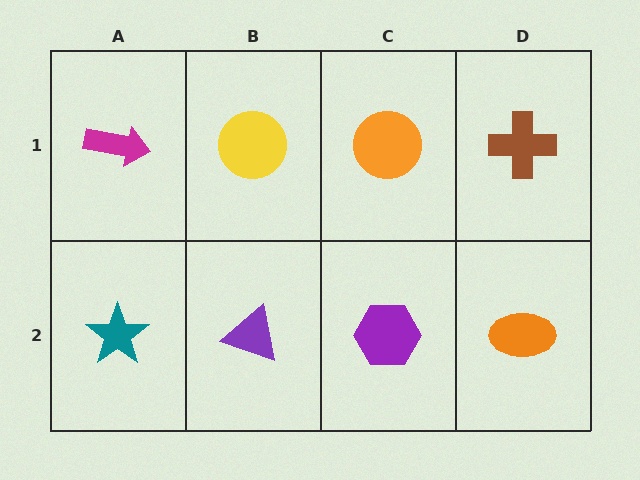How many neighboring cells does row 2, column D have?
2.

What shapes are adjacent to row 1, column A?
A teal star (row 2, column A), a yellow circle (row 1, column B).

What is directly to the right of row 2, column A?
A purple triangle.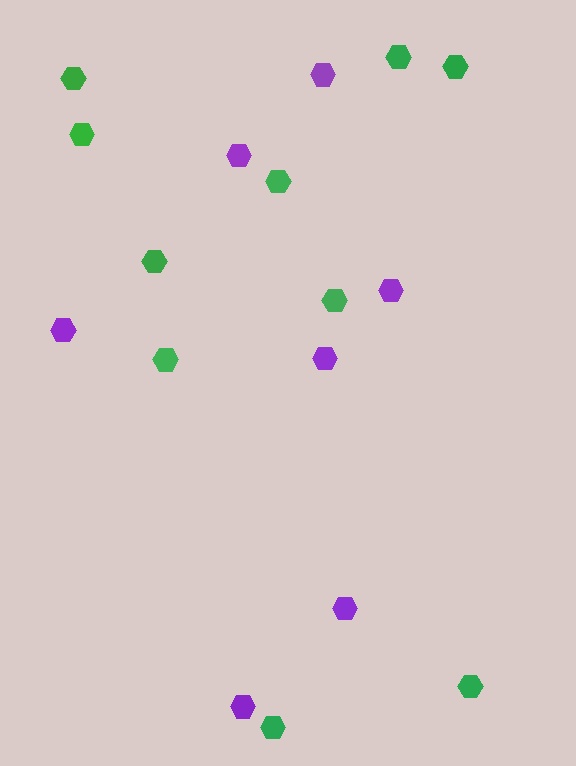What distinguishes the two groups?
There are 2 groups: one group of green hexagons (10) and one group of purple hexagons (7).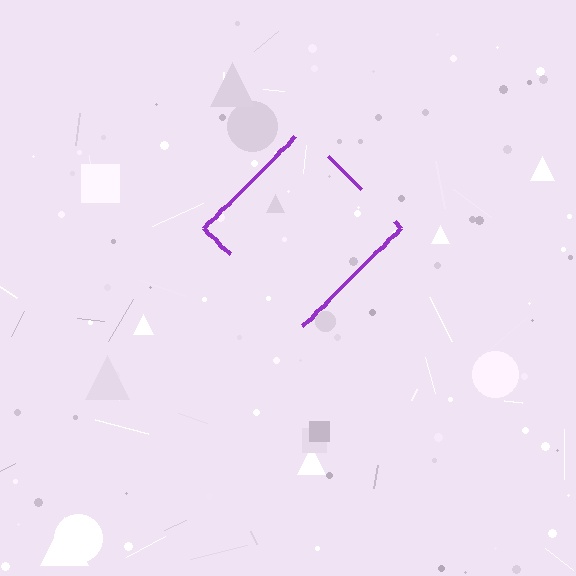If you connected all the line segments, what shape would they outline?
They would outline a diamond.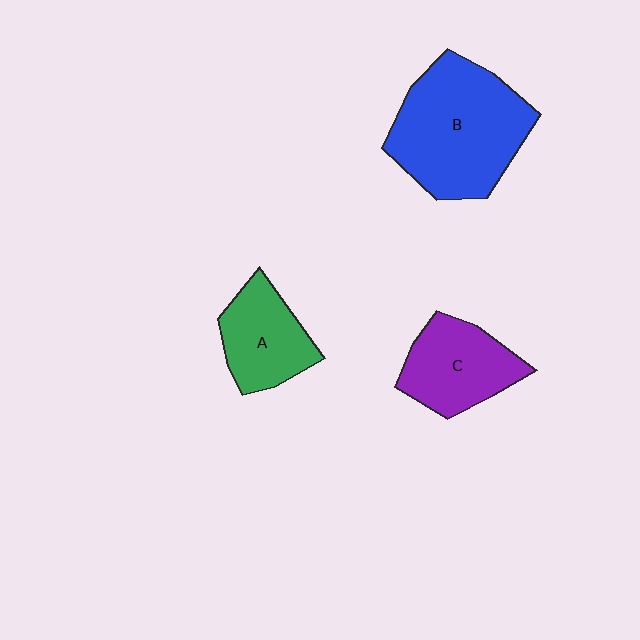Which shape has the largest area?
Shape B (blue).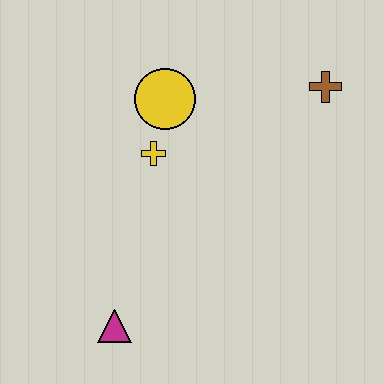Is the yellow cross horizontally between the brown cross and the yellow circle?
No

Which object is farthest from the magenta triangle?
The brown cross is farthest from the magenta triangle.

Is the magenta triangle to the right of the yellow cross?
No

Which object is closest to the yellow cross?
The yellow circle is closest to the yellow cross.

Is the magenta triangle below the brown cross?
Yes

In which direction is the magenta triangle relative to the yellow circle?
The magenta triangle is below the yellow circle.